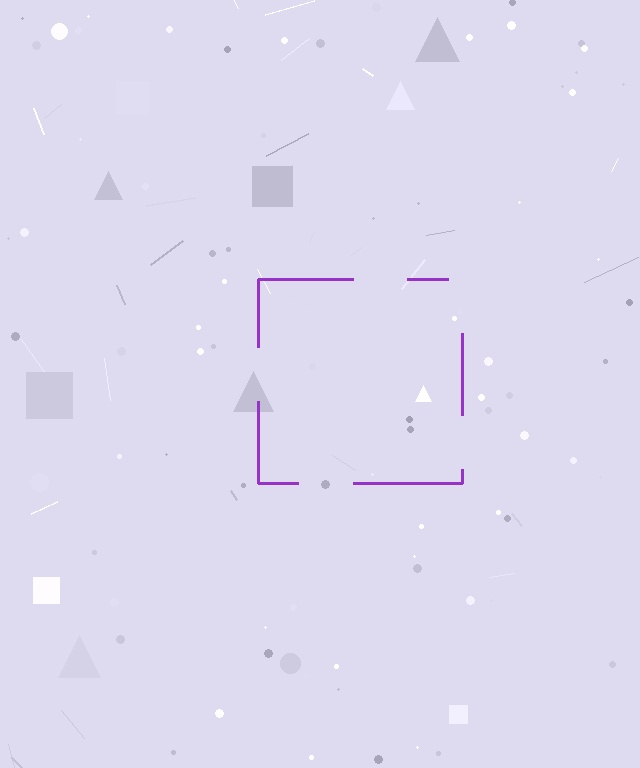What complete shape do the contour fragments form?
The contour fragments form a square.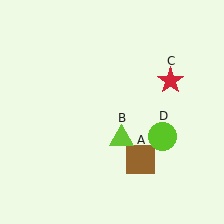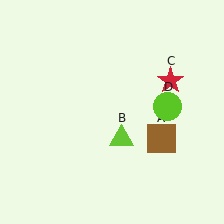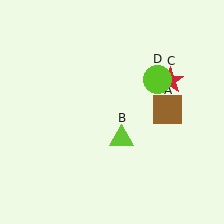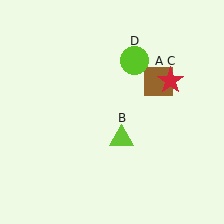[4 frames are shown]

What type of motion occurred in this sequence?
The brown square (object A), lime circle (object D) rotated counterclockwise around the center of the scene.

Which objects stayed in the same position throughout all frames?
Lime triangle (object B) and red star (object C) remained stationary.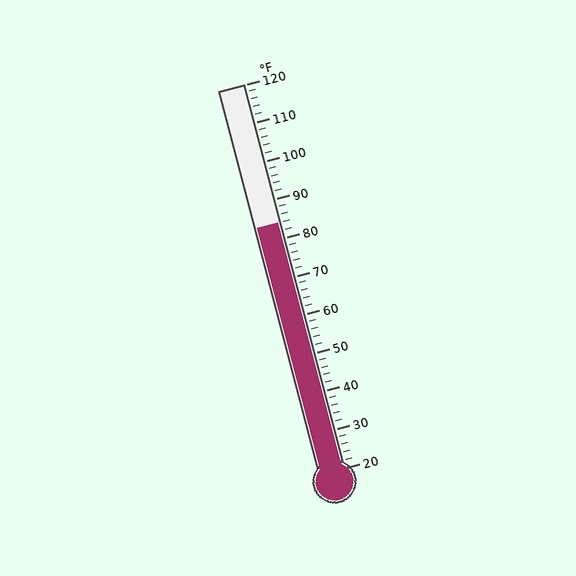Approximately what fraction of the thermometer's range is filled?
The thermometer is filled to approximately 65% of its range.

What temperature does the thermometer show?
The thermometer shows approximately 84°F.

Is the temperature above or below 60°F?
The temperature is above 60°F.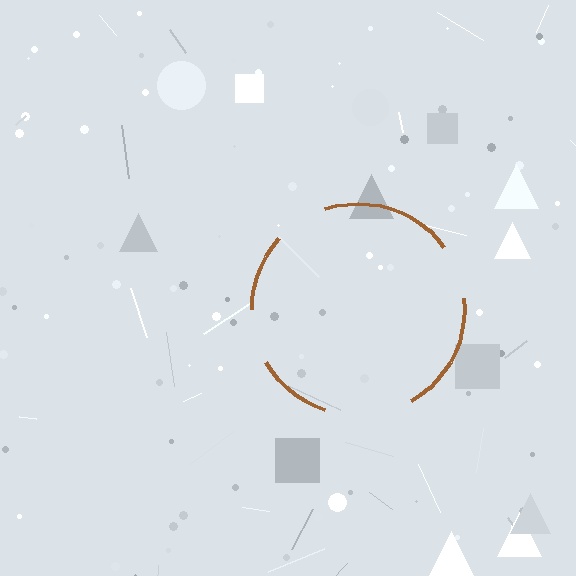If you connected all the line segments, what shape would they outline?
They would outline a circle.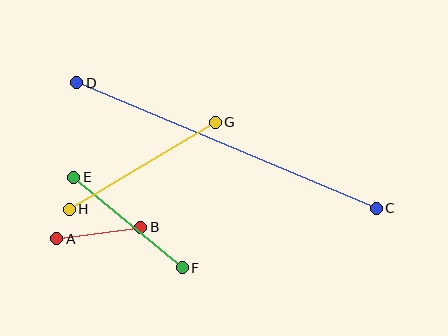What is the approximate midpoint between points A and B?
The midpoint is at approximately (99, 233) pixels.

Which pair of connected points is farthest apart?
Points C and D are farthest apart.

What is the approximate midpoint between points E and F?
The midpoint is at approximately (128, 223) pixels.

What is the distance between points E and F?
The distance is approximately 142 pixels.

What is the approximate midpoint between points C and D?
The midpoint is at approximately (227, 146) pixels.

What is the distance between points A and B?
The distance is approximately 85 pixels.